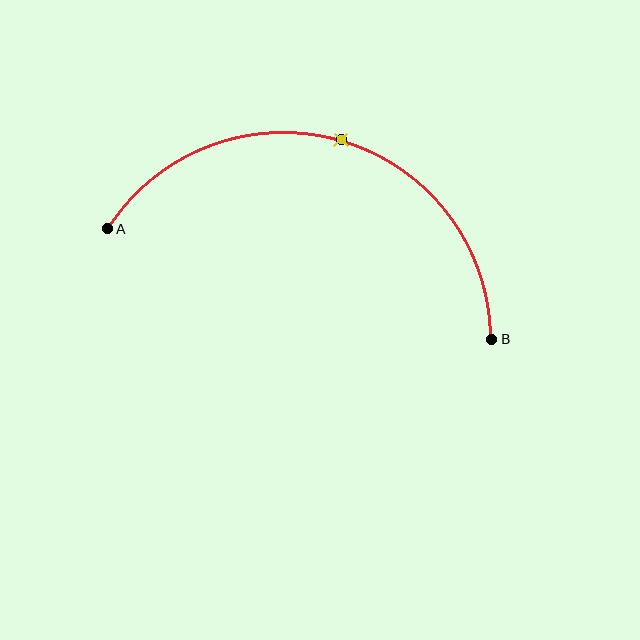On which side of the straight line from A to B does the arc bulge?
The arc bulges above the straight line connecting A and B.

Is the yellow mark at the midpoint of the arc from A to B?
Yes. The yellow mark lies on the arc at equal arc-length from both A and B — it is the arc midpoint.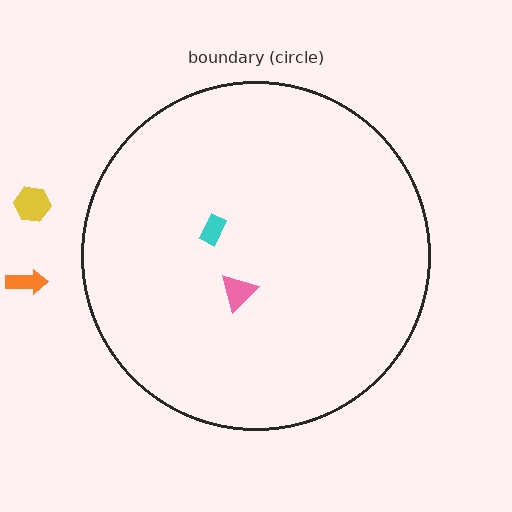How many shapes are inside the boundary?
2 inside, 2 outside.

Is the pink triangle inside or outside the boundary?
Inside.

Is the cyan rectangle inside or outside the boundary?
Inside.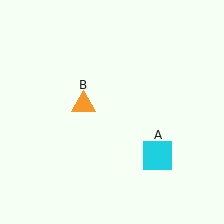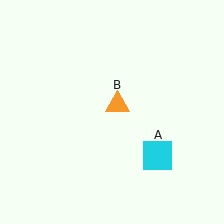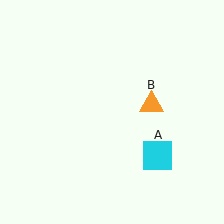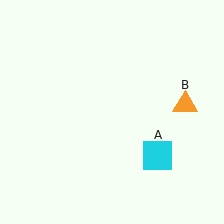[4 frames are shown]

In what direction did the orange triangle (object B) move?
The orange triangle (object B) moved right.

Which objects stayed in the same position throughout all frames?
Cyan square (object A) remained stationary.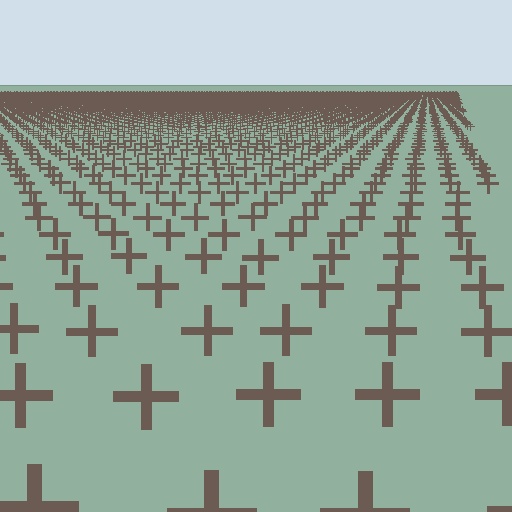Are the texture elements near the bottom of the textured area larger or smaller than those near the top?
Larger. Near the bottom, elements are closer to the viewer and appear at a bigger on-screen size.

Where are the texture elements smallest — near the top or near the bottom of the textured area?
Near the top.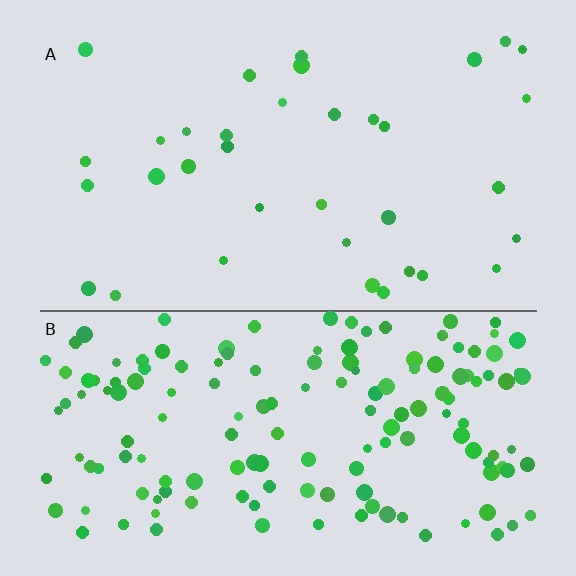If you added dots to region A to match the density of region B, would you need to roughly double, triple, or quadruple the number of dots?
Approximately quadruple.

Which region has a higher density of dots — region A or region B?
B (the bottom).